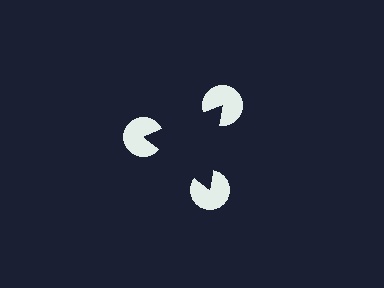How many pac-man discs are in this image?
There are 3 — one at each vertex of the illusory triangle.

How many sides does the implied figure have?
3 sides.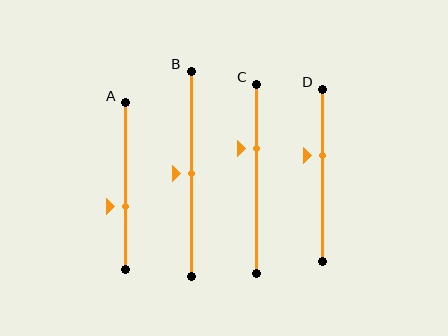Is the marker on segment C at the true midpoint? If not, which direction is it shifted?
No, the marker on segment C is shifted upward by about 16% of the segment length.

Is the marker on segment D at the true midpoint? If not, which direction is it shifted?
No, the marker on segment D is shifted upward by about 12% of the segment length.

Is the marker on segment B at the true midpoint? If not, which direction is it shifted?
Yes, the marker on segment B is at the true midpoint.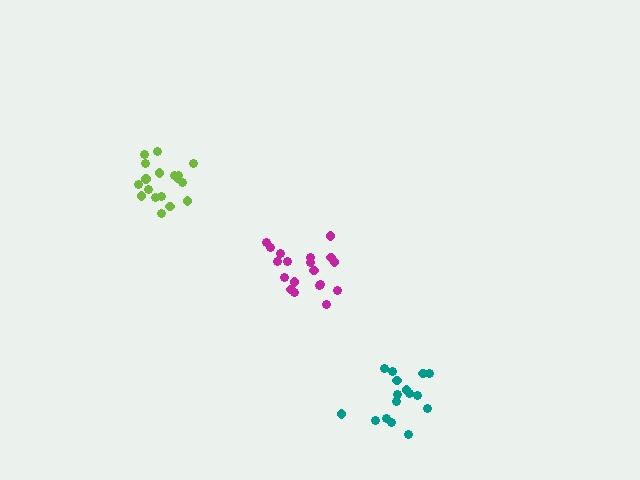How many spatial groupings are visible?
There are 3 spatial groupings.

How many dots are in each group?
Group 1: 18 dots, Group 2: 19 dots, Group 3: 16 dots (53 total).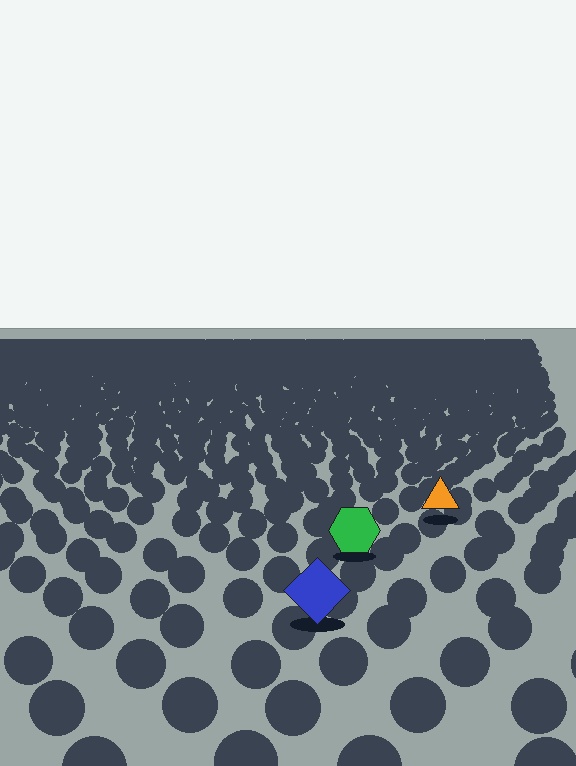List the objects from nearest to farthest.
From nearest to farthest: the blue diamond, the green hexagon, the orange triangle.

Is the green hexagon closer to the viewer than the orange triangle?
Yes. The green hexagon is closer — you can tell from the texture gradient: the ground texture is coarser near it.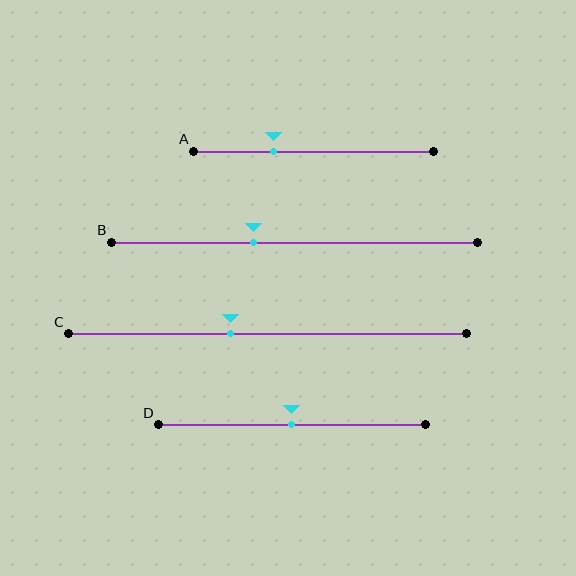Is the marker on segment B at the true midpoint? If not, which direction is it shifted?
No, the marker on segment B is shifted to the left by about 11% of the segment length.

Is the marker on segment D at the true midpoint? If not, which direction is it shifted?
Yes, the marker on segment D is at the true midpoint.